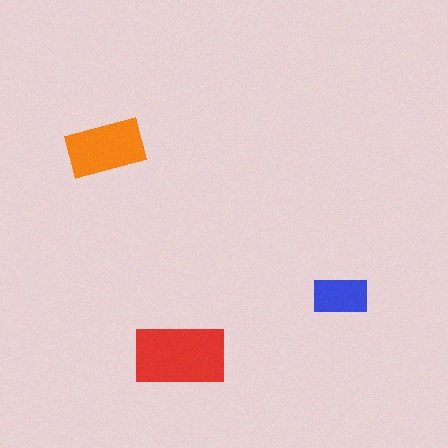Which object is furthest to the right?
The blue rectangle is rightmost.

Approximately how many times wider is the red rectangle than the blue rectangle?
About 1.5 times wider.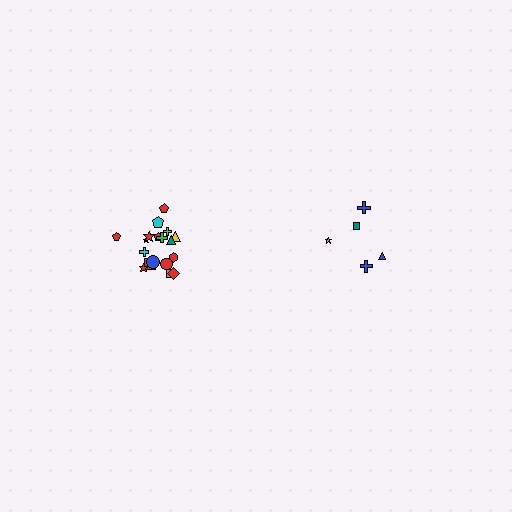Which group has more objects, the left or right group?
The left group.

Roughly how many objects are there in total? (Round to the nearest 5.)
Roughly 25 objects in total.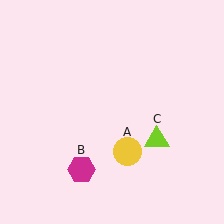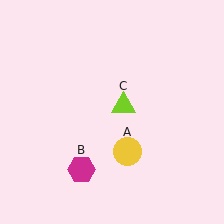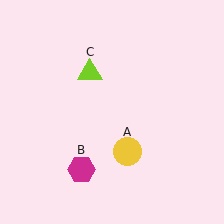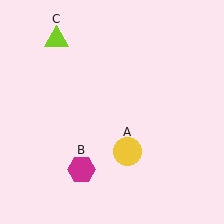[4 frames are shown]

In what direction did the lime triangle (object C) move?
The lime triangle (object C) moved up and to the left.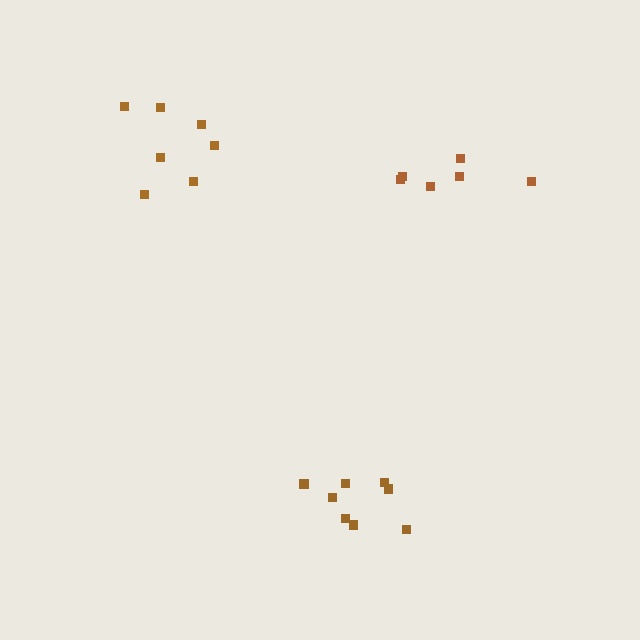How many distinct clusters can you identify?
There are 3 distinct clusters.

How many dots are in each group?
Group 1: 6 dots, Group 2: 7 dots, Group 3: 8 dots (21 total).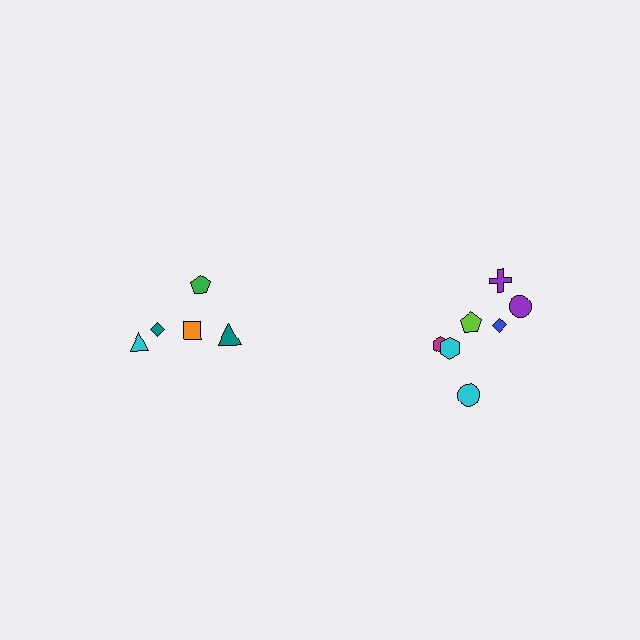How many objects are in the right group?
There are 7 objects.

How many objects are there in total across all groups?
There are 12 objects.